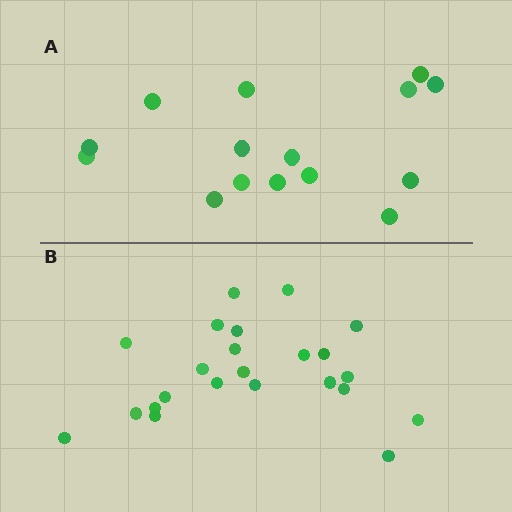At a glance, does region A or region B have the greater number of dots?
Region B (the bottom region) has more dots.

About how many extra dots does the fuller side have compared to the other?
Region B has roughly 8 or so more dots than region A.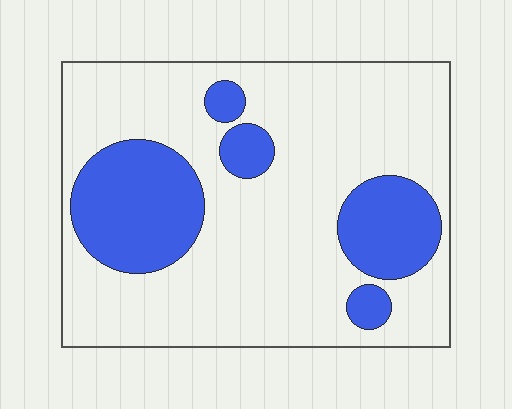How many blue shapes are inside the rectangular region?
5.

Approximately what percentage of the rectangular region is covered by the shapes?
Approximately 25%.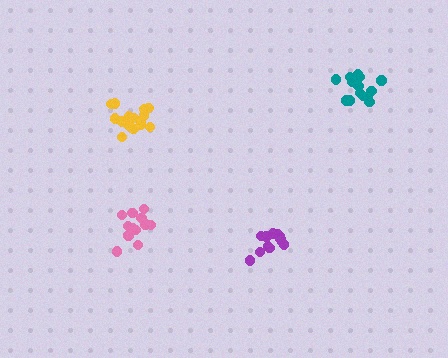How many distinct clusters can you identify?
There are 4 distinct clusters.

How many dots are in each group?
Group 1: 12 dots, Group 2: 15 dots, Group 3: 13 dots, Group 4: 14 dots (54 total).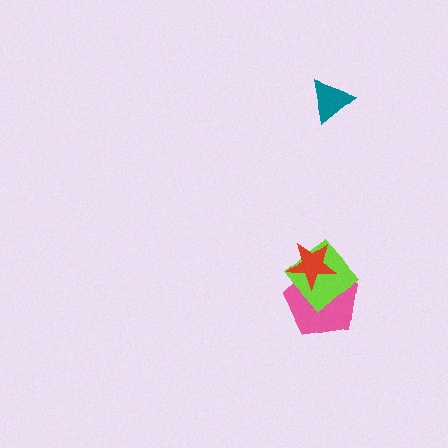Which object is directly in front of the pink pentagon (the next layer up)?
The lime diamond is directly in front of the pink pentagon.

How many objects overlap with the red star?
2 objects overlap with the red star.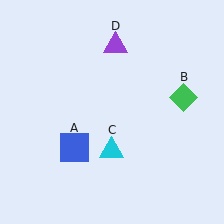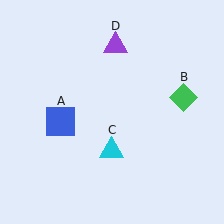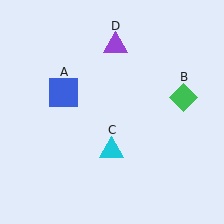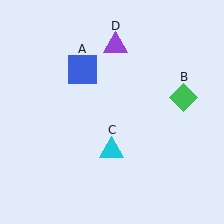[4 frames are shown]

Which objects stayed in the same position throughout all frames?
Green diamond (object B) and cyan triangle (object C) and purple triangle (object D) remained stationary.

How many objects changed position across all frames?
1 object changed position: blue square (object A).